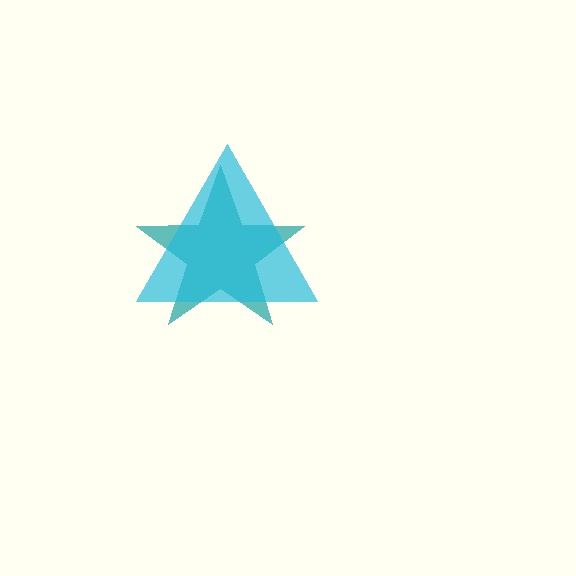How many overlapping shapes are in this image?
There are 2 overlapping shapes in the image.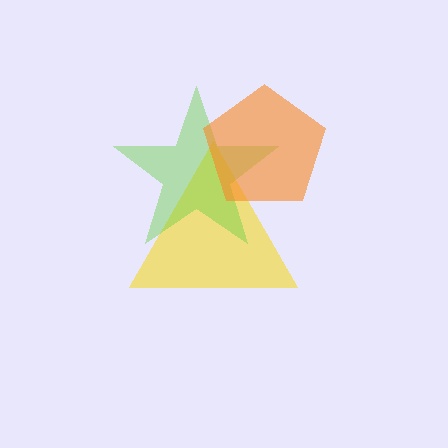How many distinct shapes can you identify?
There are 3 distinct shapes: a yellow triangle, a lime star, an orange pentagon.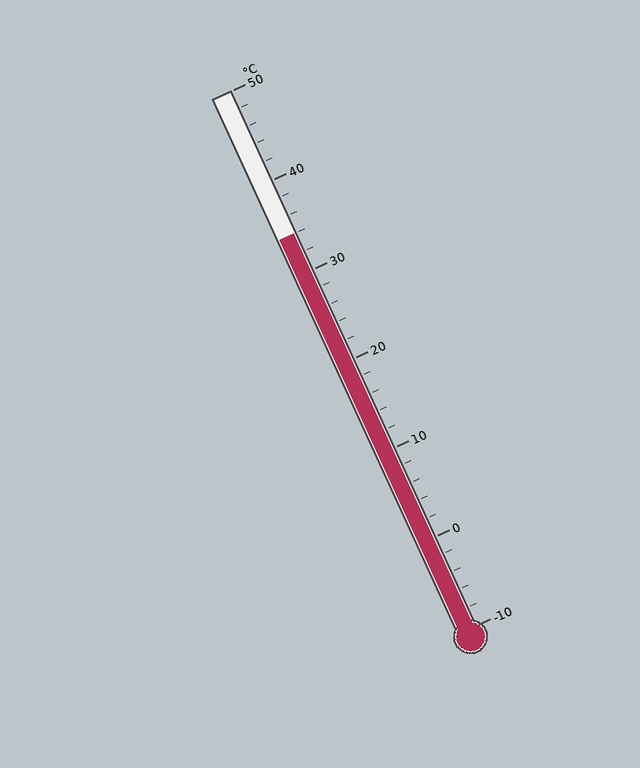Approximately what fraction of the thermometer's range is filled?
The thermometer is filled to approximately 75% of its range.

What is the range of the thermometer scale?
The thermometer scale ranges from -10°C to 50°C.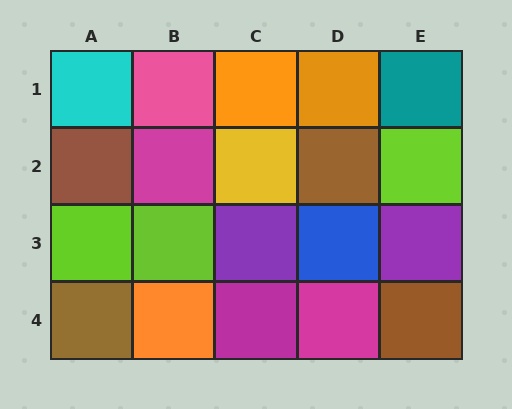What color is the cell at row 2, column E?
Lime.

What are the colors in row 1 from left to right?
Cyan, pink, orange, orange, teal.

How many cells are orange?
3 cells are orange.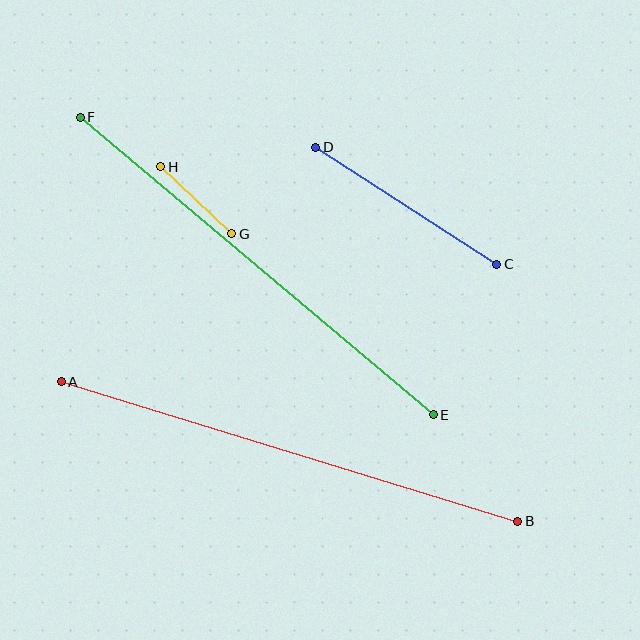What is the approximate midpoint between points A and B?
The midpoint is at approximately (290, 451) pixels.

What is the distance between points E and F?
The distance is approximately 462 pixels.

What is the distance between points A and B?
The distance is approximately 478 pixels.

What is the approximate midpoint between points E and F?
The midpoint is at approximately (257, 266) pixels.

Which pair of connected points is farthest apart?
Points A and B are farthest apart.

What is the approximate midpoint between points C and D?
The midpoint is at approximately (406, 206) pixels.